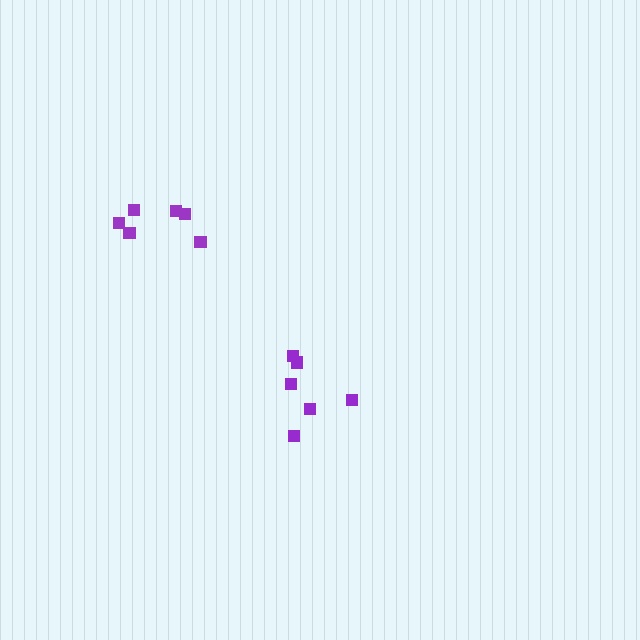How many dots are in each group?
Group 1: 6 dots, Group 2: 6 dots (12 total).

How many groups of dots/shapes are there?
There are 2 groups.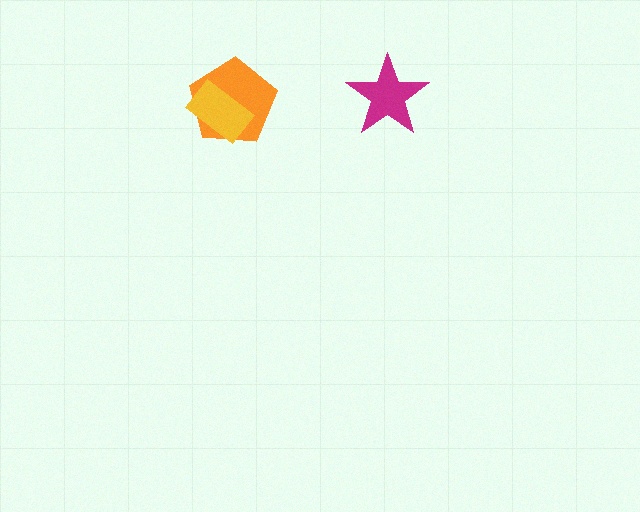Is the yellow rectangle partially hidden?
No, no other shape covers it.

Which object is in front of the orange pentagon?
The yellow rectangle is in front of the orange pentagon.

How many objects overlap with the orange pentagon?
1 object overlaps with the orange pentagon.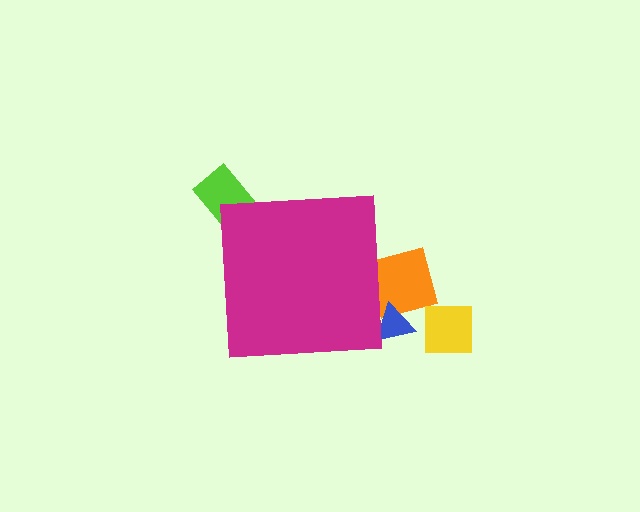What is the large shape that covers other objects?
A magenta square.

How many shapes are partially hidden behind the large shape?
3 shapes are partially hidden.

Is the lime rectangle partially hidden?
Yes, the lime rectangle is partially hidden behind the magenta square.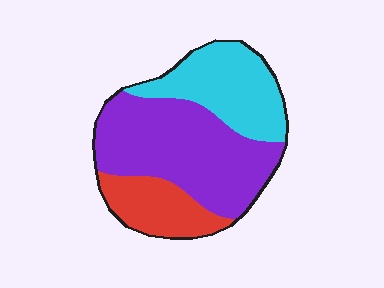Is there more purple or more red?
Purple.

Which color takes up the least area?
Red, at roughly 20%.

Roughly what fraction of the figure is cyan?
Cyan covers 30% of the figure.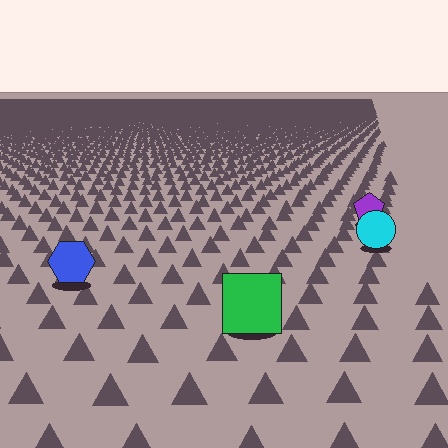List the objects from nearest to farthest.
From nearest to farthest: the green square, the blue hexagon, the cyan circle, the purple pentagon.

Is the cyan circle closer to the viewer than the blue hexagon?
No. The blue hexagon is closer — you can tell from the texture gradient: the ground texture is coarser near it.